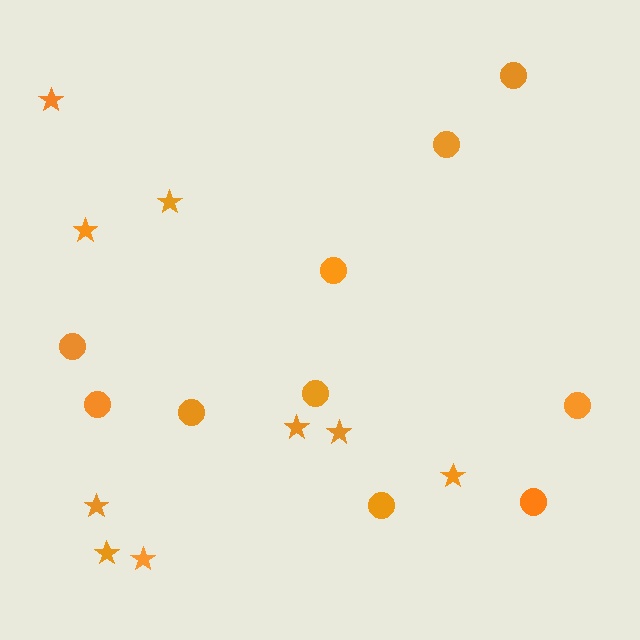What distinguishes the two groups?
There are 2 groups: one group of circles (10) and one group of stars (9).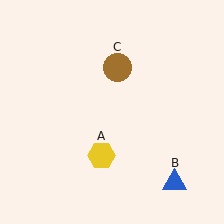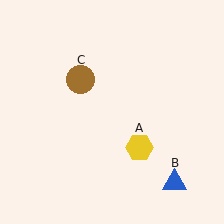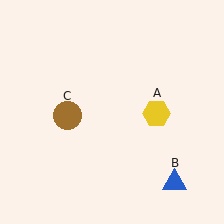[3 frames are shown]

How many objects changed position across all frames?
2 objects changed position: yellow hexagon (object A), brown circle (object C).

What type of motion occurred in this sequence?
The yellow hexagon (object A), brown circle (object C) rotated counterclockwise around the center of the scene.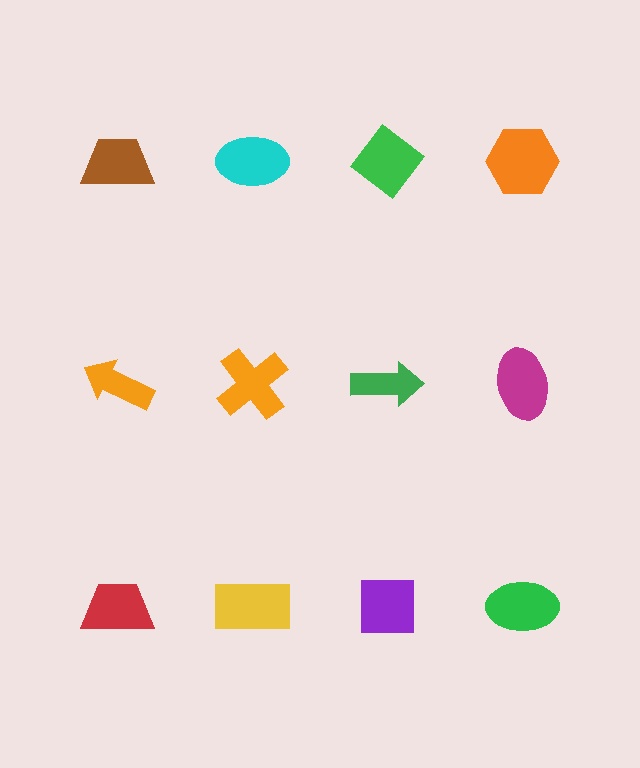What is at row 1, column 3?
A green diamond.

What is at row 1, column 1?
A brown trapezoid.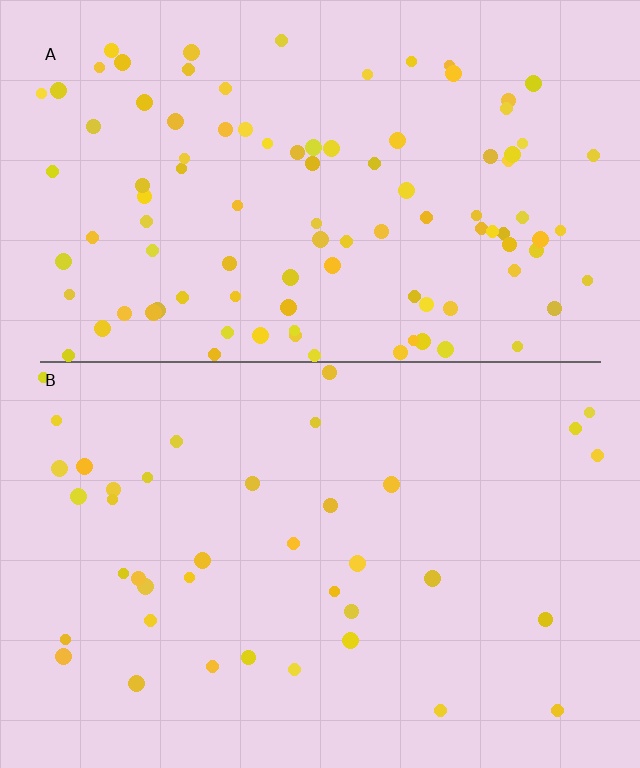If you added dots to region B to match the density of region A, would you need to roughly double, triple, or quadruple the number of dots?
Approximately triple.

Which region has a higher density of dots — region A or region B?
A (the top).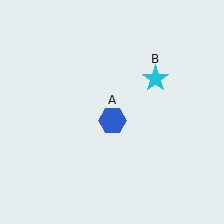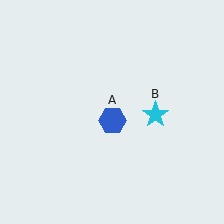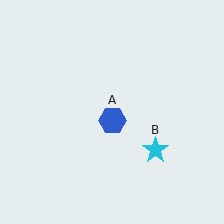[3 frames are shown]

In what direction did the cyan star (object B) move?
The cyan star (object B) moved down.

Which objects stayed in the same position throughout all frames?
Blue hexagon (object A) remained stationary.